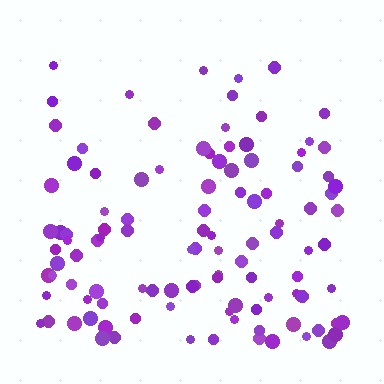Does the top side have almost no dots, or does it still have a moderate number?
Still a moderate number, just noticeably fewer than the bottom.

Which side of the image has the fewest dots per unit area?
The top.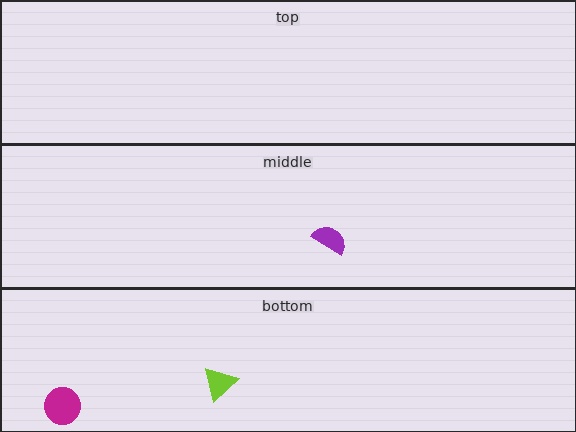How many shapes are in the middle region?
1.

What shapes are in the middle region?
The purple semicircle.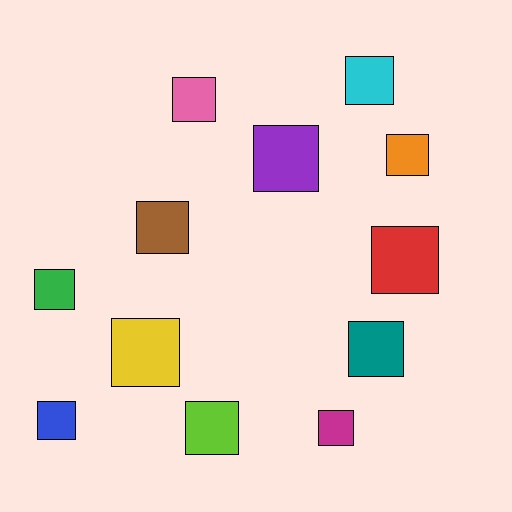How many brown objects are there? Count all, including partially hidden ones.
There is 1 brown object.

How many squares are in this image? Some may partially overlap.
There are 12 squares.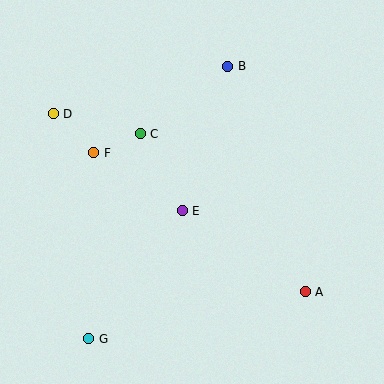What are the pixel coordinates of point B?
Point B is at (228, 66).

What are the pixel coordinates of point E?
Point E is at (182, 211).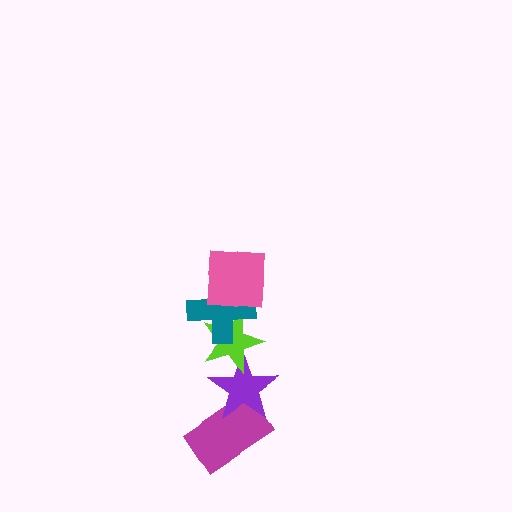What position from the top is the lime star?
The lime star is 3rd from the top.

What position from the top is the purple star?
The purple star is 4th from the top.